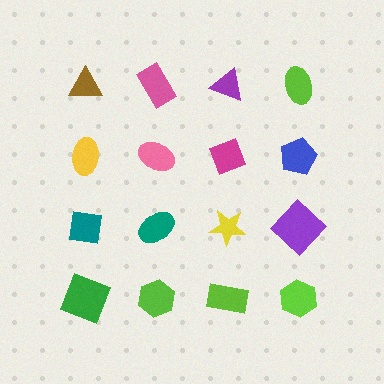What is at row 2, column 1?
A yellow ellipse.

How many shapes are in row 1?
4 shapes.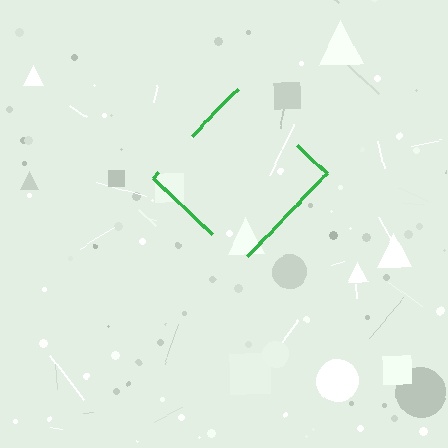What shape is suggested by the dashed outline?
The dashed outline suggests a diamond.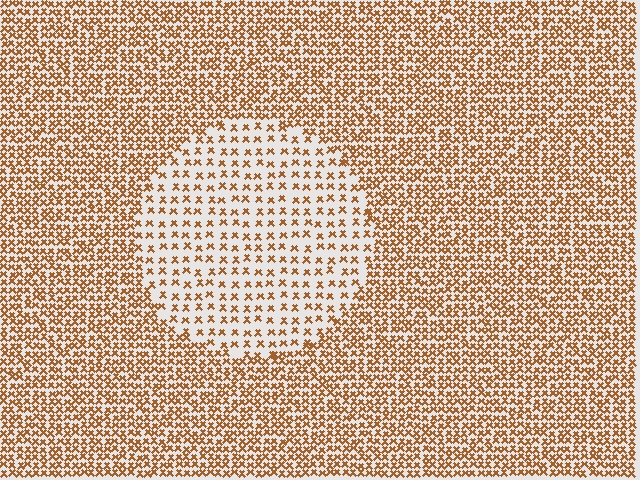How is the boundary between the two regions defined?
The boundary is defined by a change in element density (approximately 2.3x ratio). All elements are the same color, size, and shape.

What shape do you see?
I see a circle.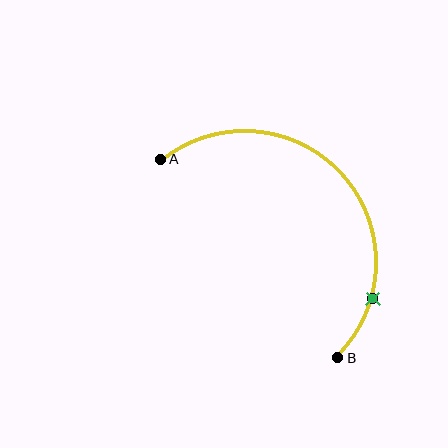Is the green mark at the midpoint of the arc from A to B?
No. The green mark lies on the arc but is closer to endpoint B. The arc midpoint would be at the point on the curve equidistant along the arc from both A and B.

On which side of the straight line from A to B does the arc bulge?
The arc bulges above and to the right of the straight line connecting A and B.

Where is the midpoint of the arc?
The arc midpoint is the point on the curve farthest from the straight line joining A and B. It sits above and to the right of that line.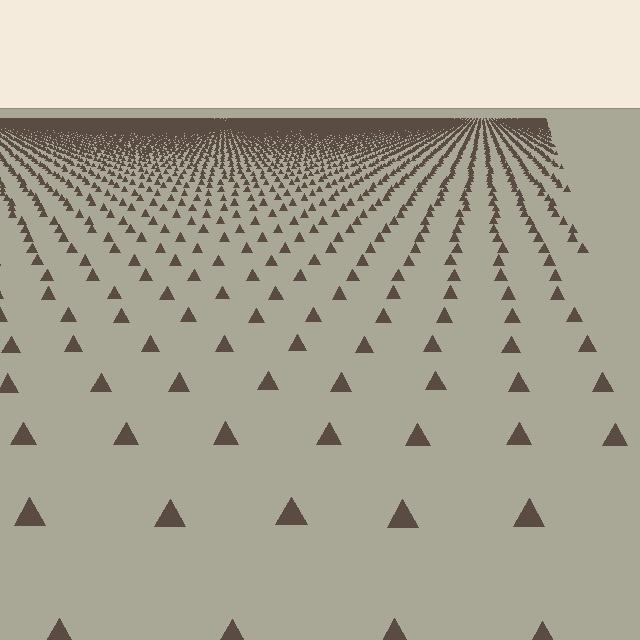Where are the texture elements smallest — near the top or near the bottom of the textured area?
Near the top.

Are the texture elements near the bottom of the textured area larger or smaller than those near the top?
Larger. Near the bottom, elements are closer to the viewer and appear at a bigger on-screen size.